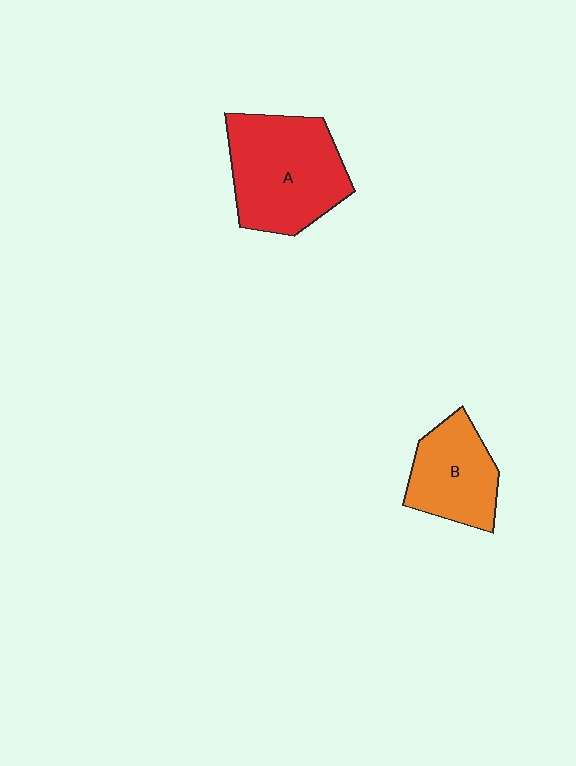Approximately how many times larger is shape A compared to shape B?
Approximately 1.5 times.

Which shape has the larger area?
Shape A (red).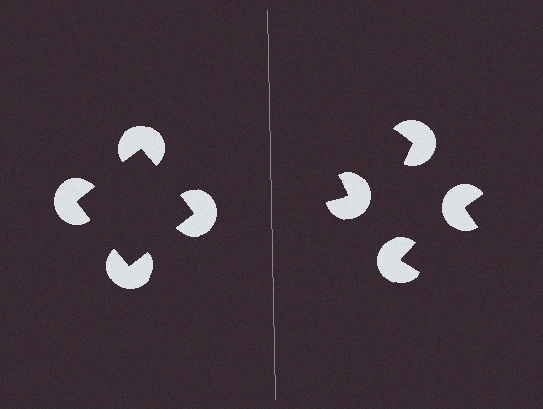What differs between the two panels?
The pac-man discs are positioned identically on both sides; only the wedge orientations differ. On the left they align to a square; on the right they are misaligned.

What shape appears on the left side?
An illusory square.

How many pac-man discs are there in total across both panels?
8 — 4 on each side.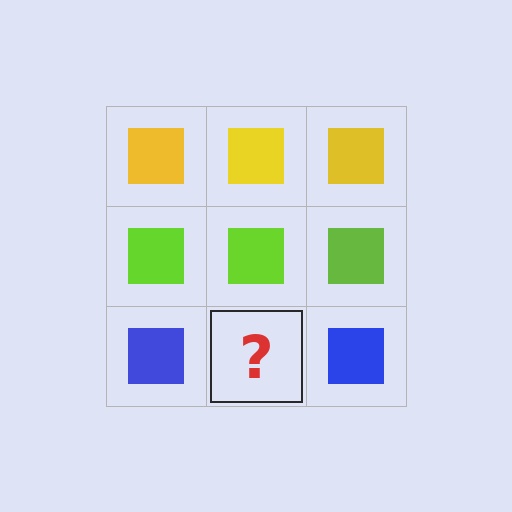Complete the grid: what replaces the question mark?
The question mark should be replaced with a blue square.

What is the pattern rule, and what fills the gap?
The rule is that each row has a consistent color. The gap should be filled with a blue square.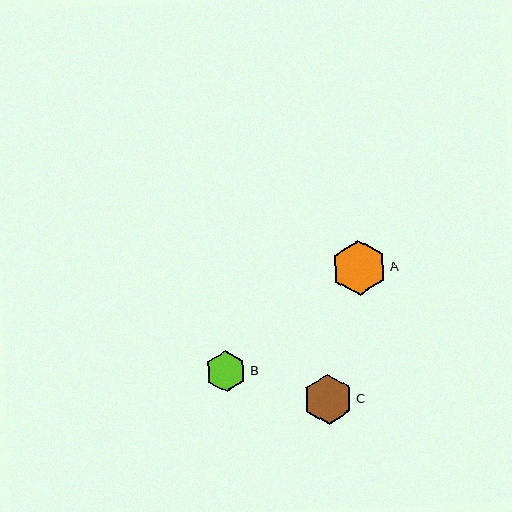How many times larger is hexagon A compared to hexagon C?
Hexagon A is approximately 1.1 times the size of hexagon C.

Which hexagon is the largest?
Hexagon A is the largest with a size of approximately 55 pixels.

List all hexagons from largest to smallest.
From largest to smallest: A, C, B.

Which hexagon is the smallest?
Hexagon B is the smallest with a size of approximately 40 pixels.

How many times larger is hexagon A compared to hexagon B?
Hexagon A is approximately 1.4 times the size of hexagon B.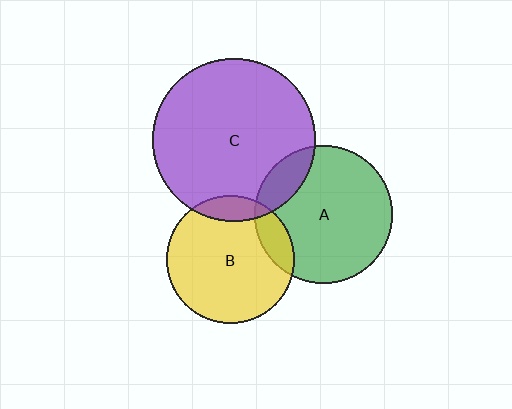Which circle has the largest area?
Circle C (purple).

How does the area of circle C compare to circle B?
Approximately 1.6 times.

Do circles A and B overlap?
Yes.